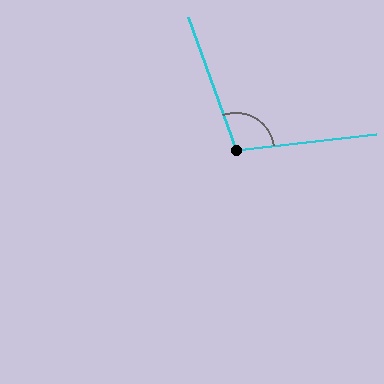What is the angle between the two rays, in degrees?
Approximately 103 degrees.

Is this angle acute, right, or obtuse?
It is obtuse.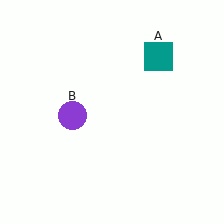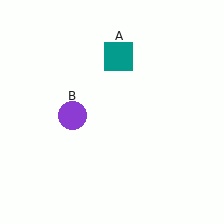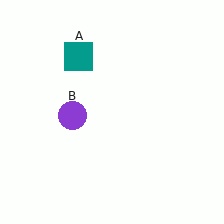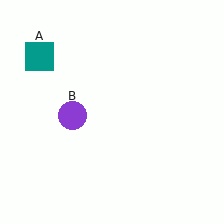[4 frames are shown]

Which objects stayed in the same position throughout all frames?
Purple circle (object B) remained stationary.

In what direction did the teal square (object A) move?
The teal square (object A) moved left.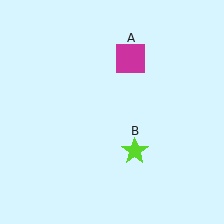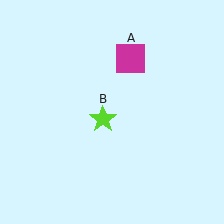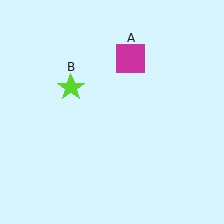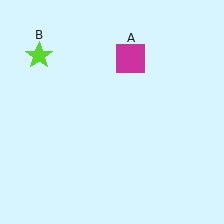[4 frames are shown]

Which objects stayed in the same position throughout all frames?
Magenta square (object A) remained stationary.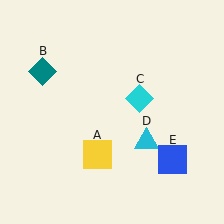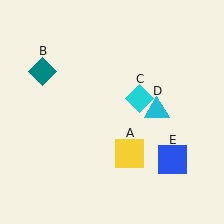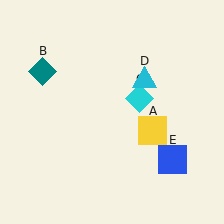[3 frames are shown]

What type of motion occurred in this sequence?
The yellow square (object A), cyan triangle (object D) rotated counterclockwise around the center of the scene.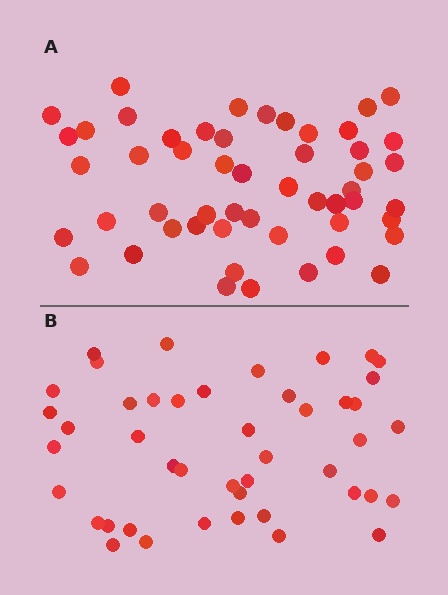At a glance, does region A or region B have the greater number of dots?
Region A (the top region) has more dots.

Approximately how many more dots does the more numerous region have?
Region A has roughly 8 or so more dots than region B.